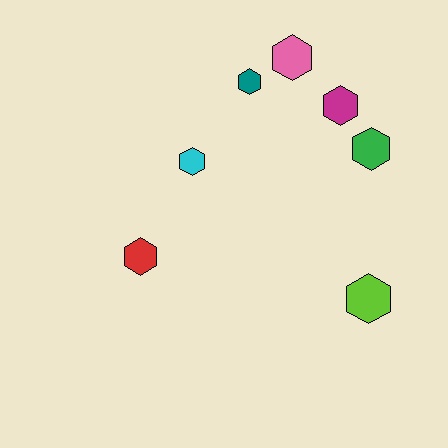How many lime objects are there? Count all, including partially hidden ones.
There is 1 lime object.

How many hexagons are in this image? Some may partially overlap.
There are 7 hexagons.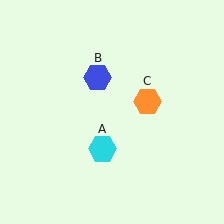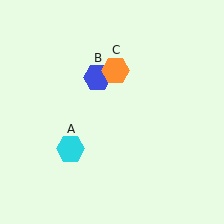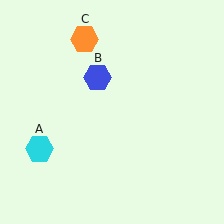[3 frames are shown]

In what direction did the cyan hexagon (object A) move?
The cyan hexagon (object A) moved left.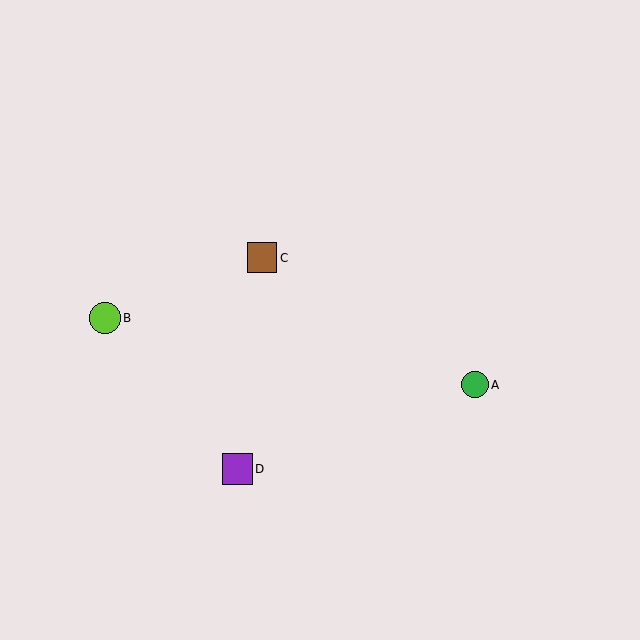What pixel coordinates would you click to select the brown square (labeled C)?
Click at (262, 258) to select the brown square C.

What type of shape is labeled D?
Shape D is a purple square.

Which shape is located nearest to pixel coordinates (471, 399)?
The green circle (labeled A) at (475, 385) is nearest to that location.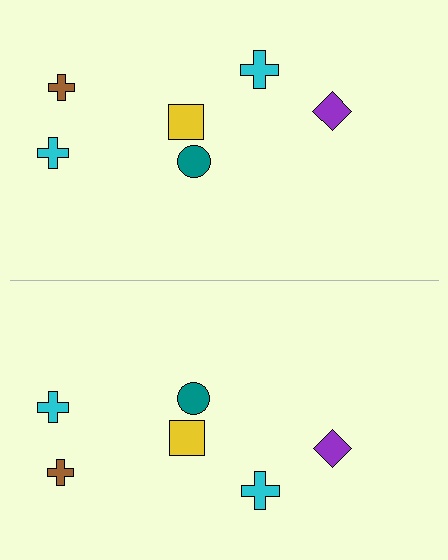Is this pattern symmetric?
Yes, this pattern has bilateral (reflection) symmetry.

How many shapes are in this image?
There are 12 shapes in this image.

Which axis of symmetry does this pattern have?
The pattern has a horizontal axis of symmetry running through the center of the image.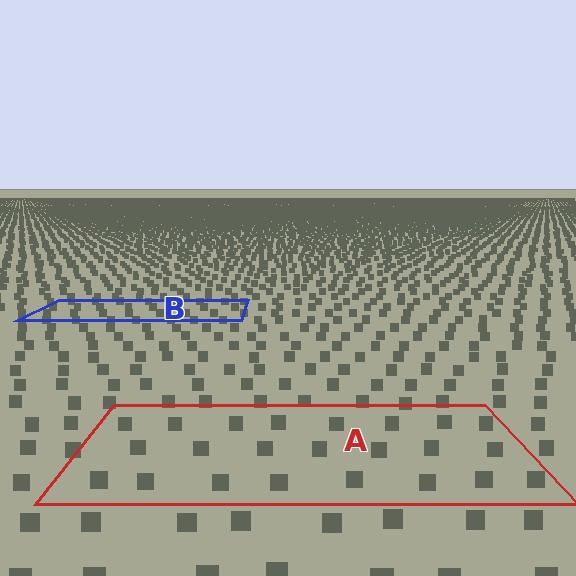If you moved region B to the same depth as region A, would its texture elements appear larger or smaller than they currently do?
They would appear larger. At a closer depth, the same texture elements are projected at a bigger on-screen size.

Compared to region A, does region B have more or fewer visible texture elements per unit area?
Region B has more texture elements per unit area — they are packed more densely because it is farther away.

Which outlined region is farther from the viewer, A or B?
Region B is farther from the viewer — the texture elements inside it appear smaller and more densely packed.